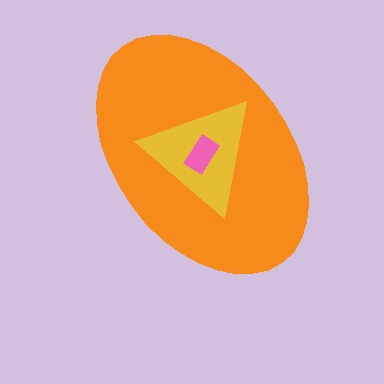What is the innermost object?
The pink rectangle.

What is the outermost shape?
The orange ellipse.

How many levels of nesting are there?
3.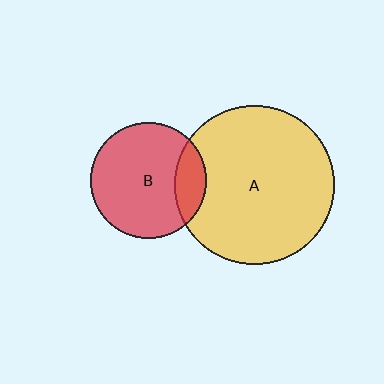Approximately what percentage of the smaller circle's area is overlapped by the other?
Approximately 20%.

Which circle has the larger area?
Circle A (yellow).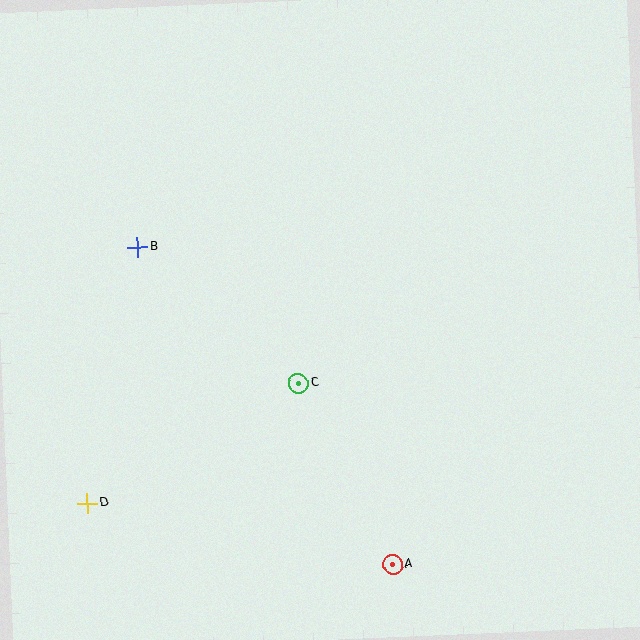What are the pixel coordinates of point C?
Point C is at (298, 383).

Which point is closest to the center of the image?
Point C at (298, 383) is closest to the center.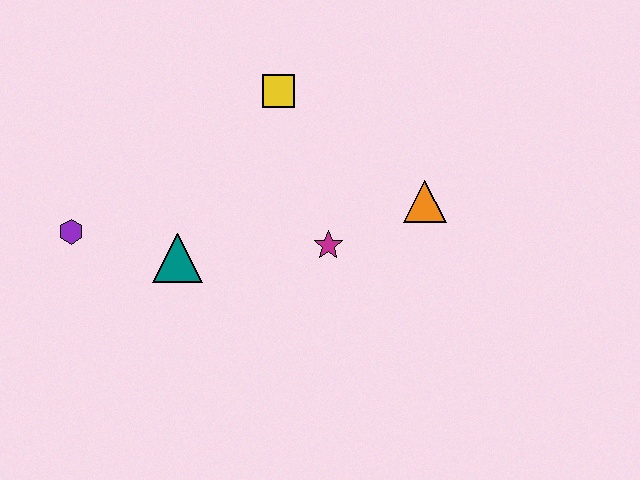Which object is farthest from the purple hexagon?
The orange triangle is farthest from the purple hexagon.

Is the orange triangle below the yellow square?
Yes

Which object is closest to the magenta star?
The orange triangle is closest to the magenta star.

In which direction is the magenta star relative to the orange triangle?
The magenta star is to the left of the orange triangle.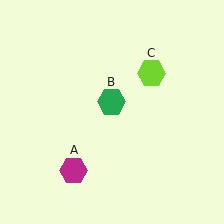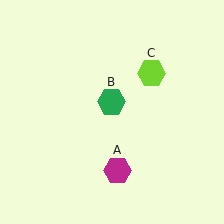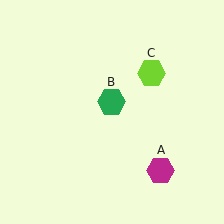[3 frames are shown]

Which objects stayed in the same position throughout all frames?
Green hexagon (object B) and lime hexagon (object C) remained stationary.